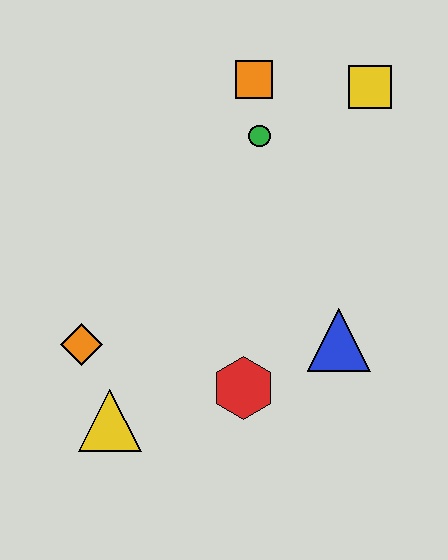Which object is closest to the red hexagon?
The blue triangle is closest to the red hexagon.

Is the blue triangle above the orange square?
No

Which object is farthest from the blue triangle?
The orange square is farthest from the blue triangle.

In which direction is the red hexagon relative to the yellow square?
The red hexagon is below the yellow square.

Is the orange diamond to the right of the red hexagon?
No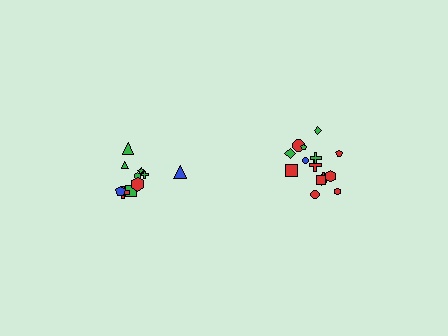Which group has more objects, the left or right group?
The right group.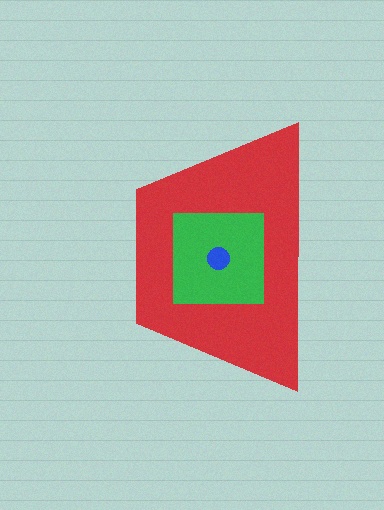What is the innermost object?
The blue circle.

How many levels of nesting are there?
3.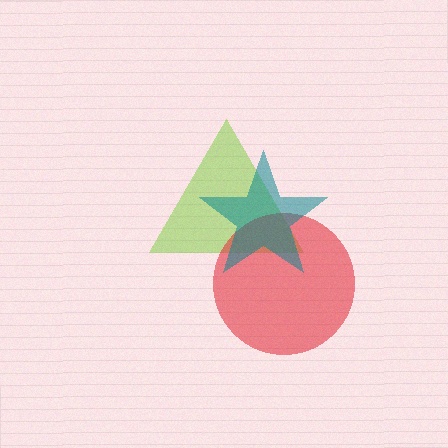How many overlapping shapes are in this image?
There are 3 overlapping shapes in the image.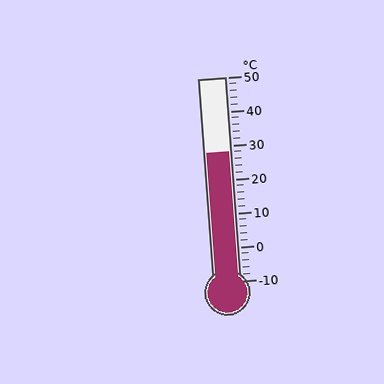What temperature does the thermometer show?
The thermometer shows approximately 28°C.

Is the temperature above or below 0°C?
The temperature is above 0°C.